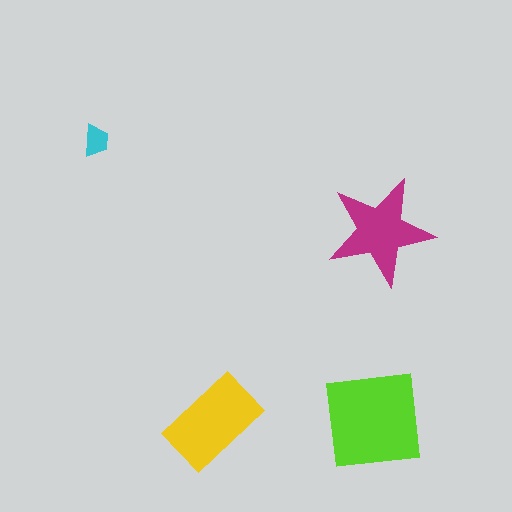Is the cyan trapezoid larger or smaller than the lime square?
Smaller.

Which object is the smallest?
The cyan trapezoid.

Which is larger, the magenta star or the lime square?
The lime square.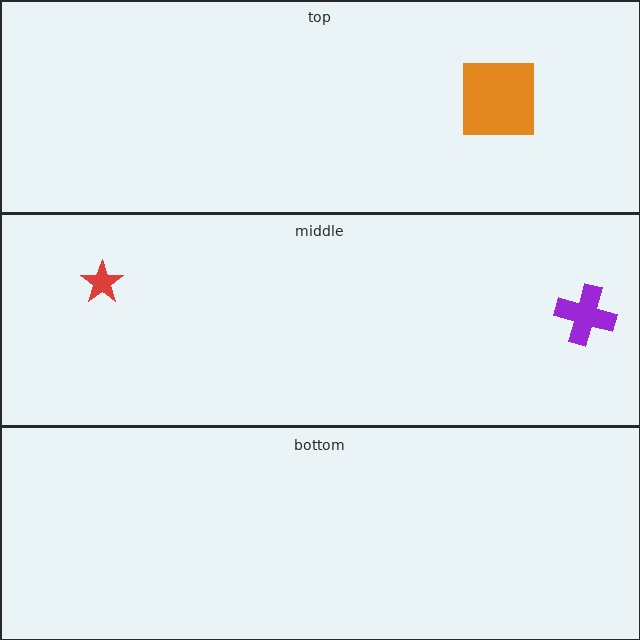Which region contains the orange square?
The top region.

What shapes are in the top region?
The orange square.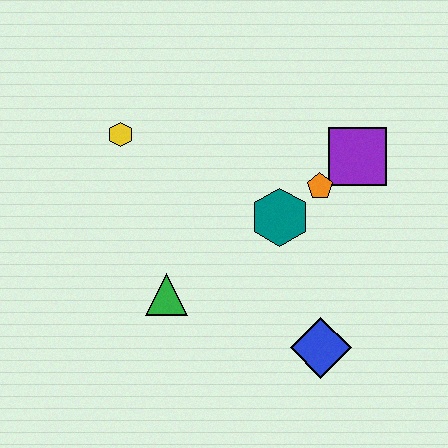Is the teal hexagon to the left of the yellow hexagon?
No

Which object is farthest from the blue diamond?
The yellow hexagon is farthest from the blue diamond.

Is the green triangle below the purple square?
Yes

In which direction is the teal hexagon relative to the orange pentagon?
The teal hexagon is to the left of the orange pentagon.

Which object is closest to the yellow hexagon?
The green triangle is closest to the yellow hexagon.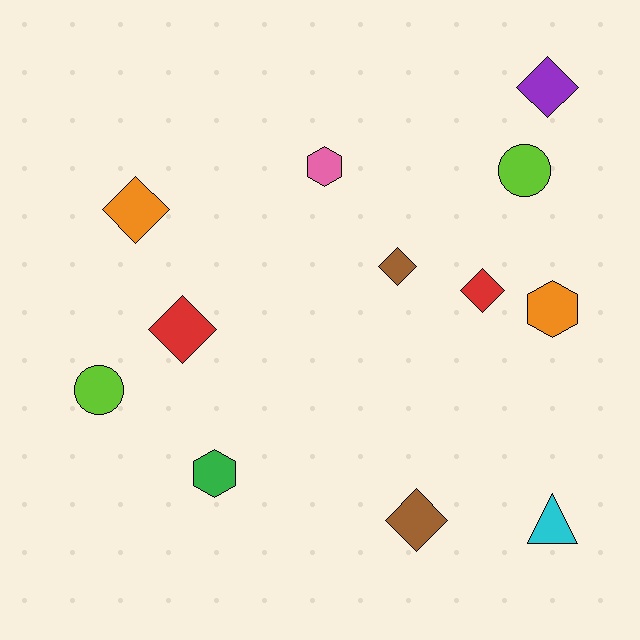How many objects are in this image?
There are 12 objects.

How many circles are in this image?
There are 2 circles.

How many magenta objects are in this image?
There are no magenta objects.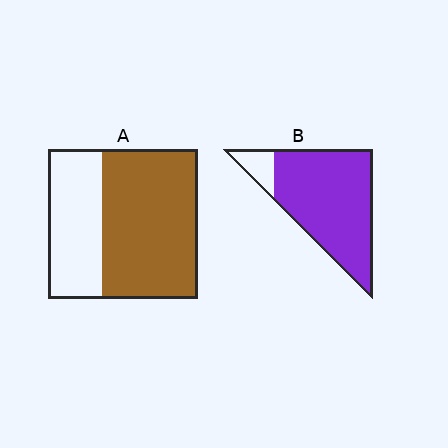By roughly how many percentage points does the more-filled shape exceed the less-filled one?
By roughly 25 percentage points (B over A).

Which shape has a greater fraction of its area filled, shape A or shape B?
Shape B.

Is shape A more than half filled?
Yes.